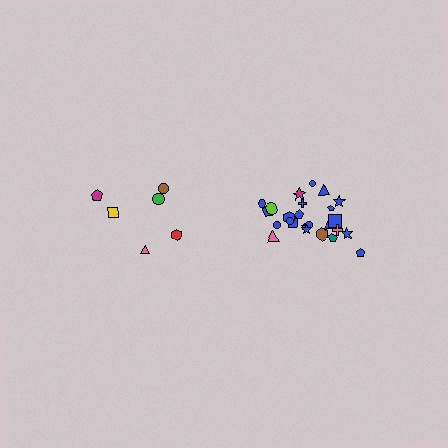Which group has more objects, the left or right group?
The right group.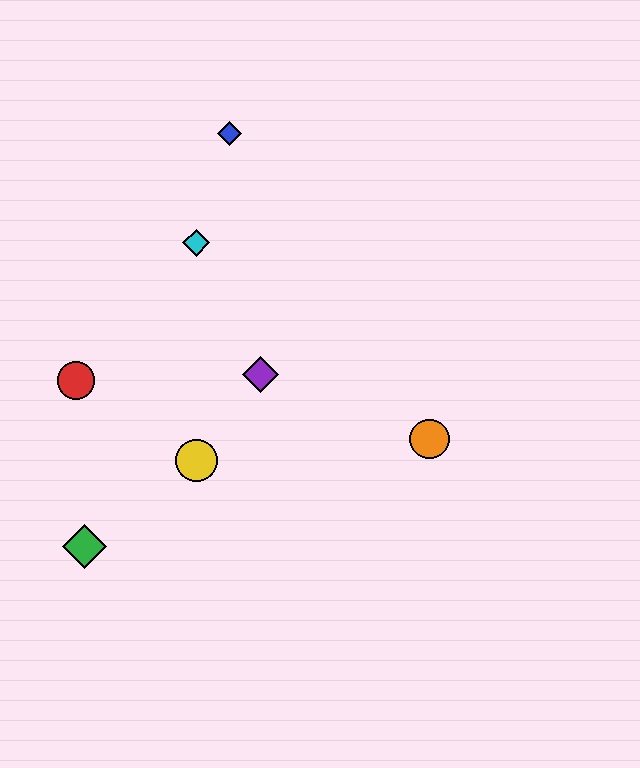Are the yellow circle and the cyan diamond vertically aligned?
Yes, both are at x≈196.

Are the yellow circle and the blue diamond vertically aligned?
No, the yellow circle is at x≈196 and the blue diamond is at x≈230.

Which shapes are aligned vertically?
The yellow circle, the cyan diamond are aligned vertically.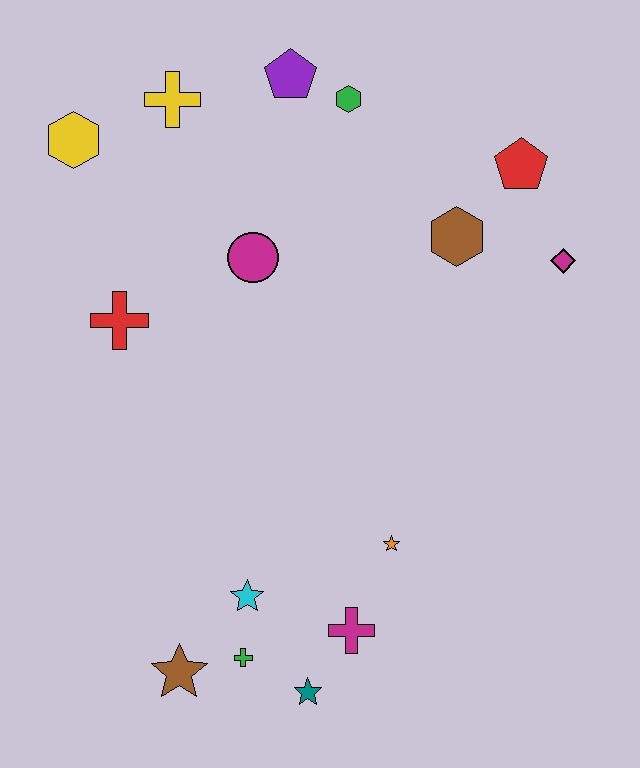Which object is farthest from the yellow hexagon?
The teal star is farthest from the yellow hexagon.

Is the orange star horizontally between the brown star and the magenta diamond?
Yes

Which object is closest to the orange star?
The magenta cross is closest to the orange star.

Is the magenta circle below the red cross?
No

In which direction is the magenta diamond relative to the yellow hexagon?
The magenta diamond is to the right of the yellow hexagon.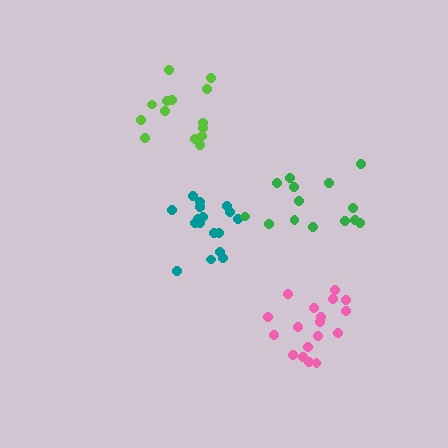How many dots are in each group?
Group 1: 18 dots, Group 2: 17 dots, Group 3: 14 dots, Group 4: 14 dots (63 total).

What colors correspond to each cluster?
The clusters are colored: pink, teal, lime, green.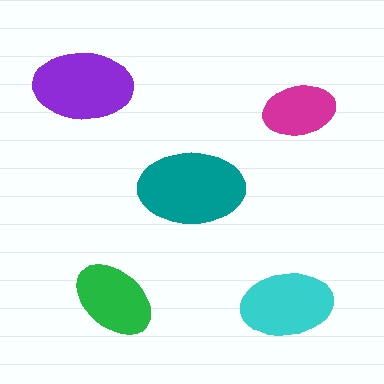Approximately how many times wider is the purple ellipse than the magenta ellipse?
About 1.5 times wider.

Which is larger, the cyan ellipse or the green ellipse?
The cyan one.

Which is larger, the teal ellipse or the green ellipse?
The teal one.